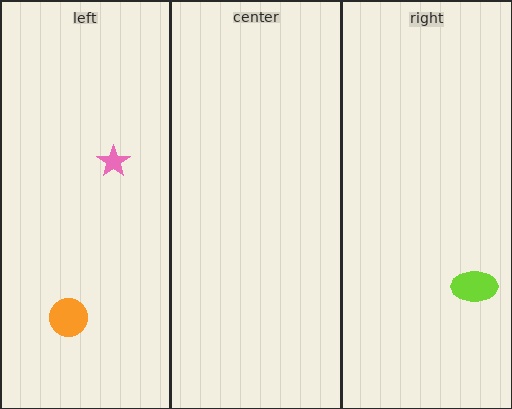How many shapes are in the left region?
2.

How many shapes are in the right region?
1.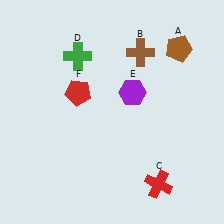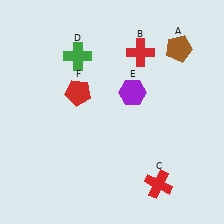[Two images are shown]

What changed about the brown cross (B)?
In Image 1, B is brown. In Image 2, it changed to red.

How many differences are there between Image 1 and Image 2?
There is 1 difference between the two images.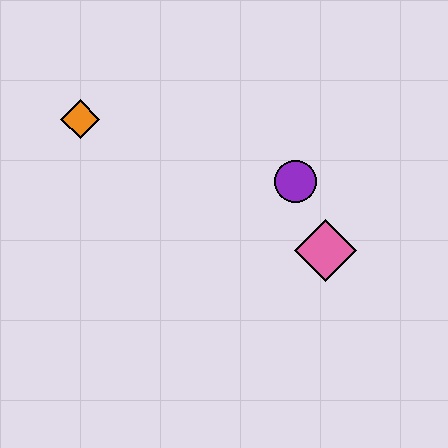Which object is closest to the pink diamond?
The purple circle is closest to the pink diamond.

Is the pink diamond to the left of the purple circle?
No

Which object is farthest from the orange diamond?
The pink diamond is farthest from the orange diamond.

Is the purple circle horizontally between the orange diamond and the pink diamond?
Yes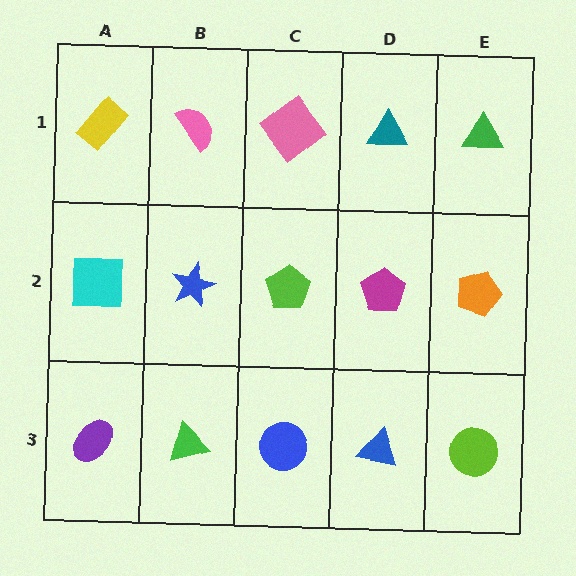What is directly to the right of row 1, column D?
A green triangle.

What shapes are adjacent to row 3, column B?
A blue star (row 2, column B), a purple ellipse (row 3, column A), a blue circle (row 3, column C).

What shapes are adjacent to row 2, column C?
A pink diamond (row 1, column C), a blue circle (row 3, column C), a blue star (row 2, column B), a magenta pentagon (row 2, column D).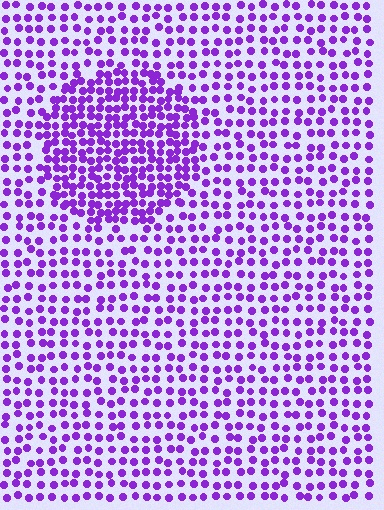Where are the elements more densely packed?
The elements are more densely packed inside the circle boundary.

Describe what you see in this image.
The image contains small purple elements arranged at two different densities. A circle-shaped region is visible where the elements are more densely packed than the surrounding area.